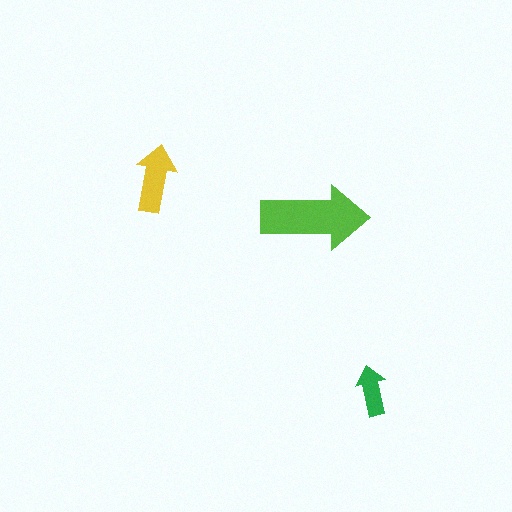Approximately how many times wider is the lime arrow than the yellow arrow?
About 1.5 times wider.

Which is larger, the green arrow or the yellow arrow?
The yellow one.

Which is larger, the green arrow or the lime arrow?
The lime one.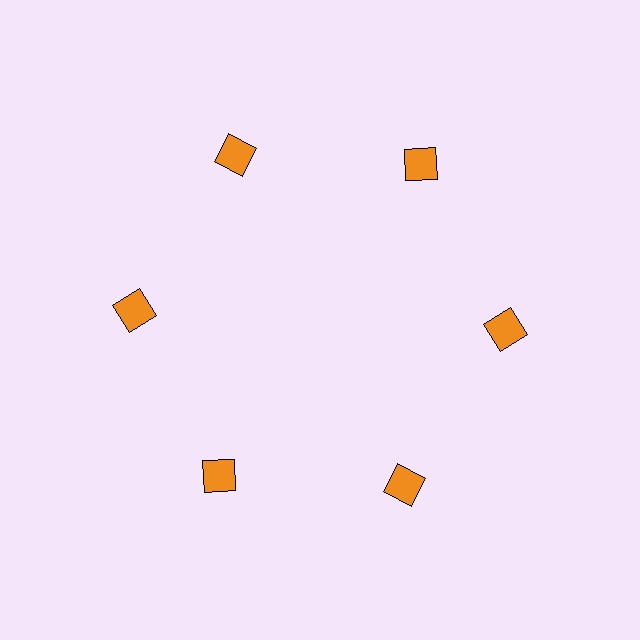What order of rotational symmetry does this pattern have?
This pattern has 6-fold rotational symmetry.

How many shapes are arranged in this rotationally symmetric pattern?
There are 6 shapes, arranged in 6 groups of 1.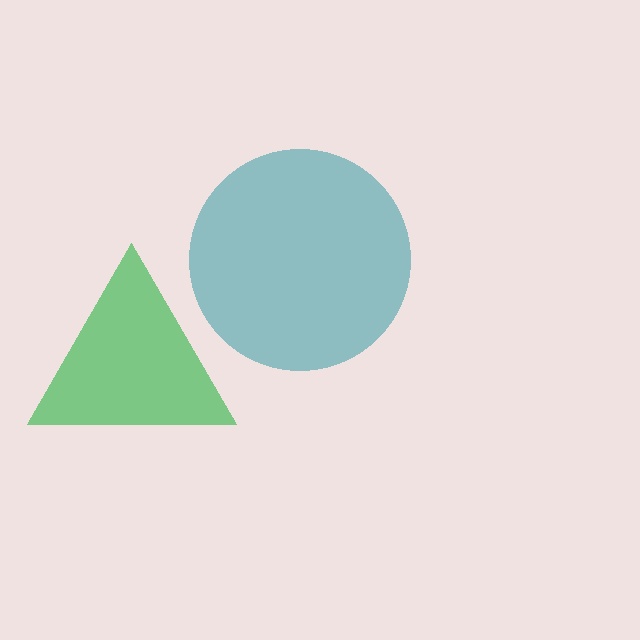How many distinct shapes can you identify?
There are 2 distinct shapes: a teal circle, a green triangle.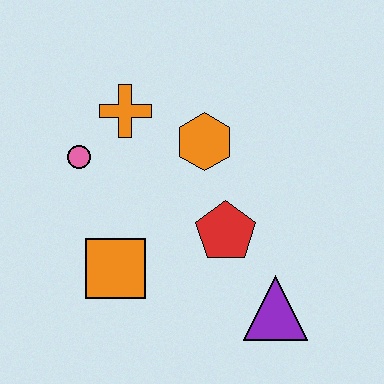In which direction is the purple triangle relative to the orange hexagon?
The purple triangle is below the orange hexagon.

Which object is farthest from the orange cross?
The purple triangle is farthest from the orange cross.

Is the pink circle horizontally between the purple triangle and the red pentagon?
No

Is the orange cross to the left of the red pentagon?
Yes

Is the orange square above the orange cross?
No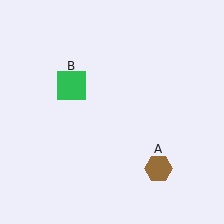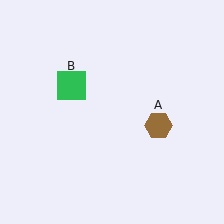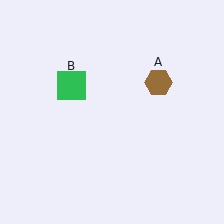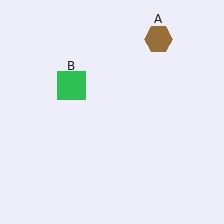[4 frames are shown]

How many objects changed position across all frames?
1 object changed position: brown hexagon (object A).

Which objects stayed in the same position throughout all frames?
Green square (object B) remained stationary.